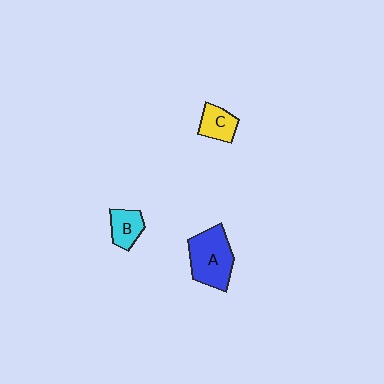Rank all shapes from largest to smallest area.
From largest to smallest: A (blue), C (yellow), B (cyan).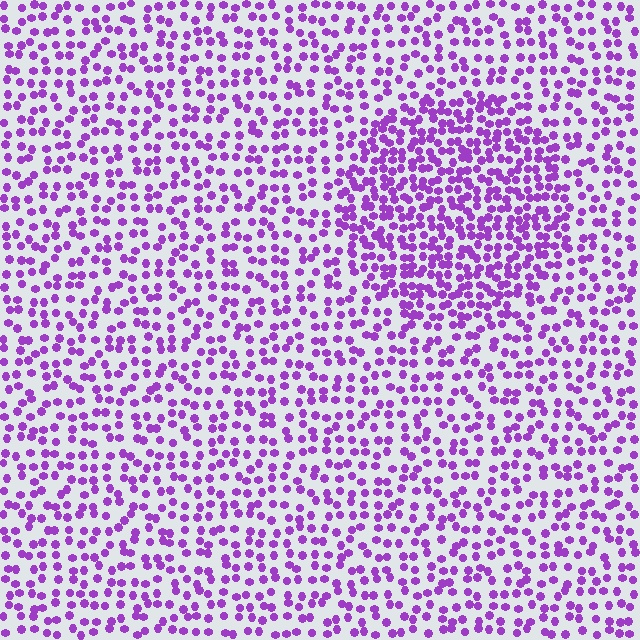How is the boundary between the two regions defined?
The boundary is defined by a change in element density (approximately 1.7x ratio). All elements are the same color, size, and shape.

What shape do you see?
I see a circle.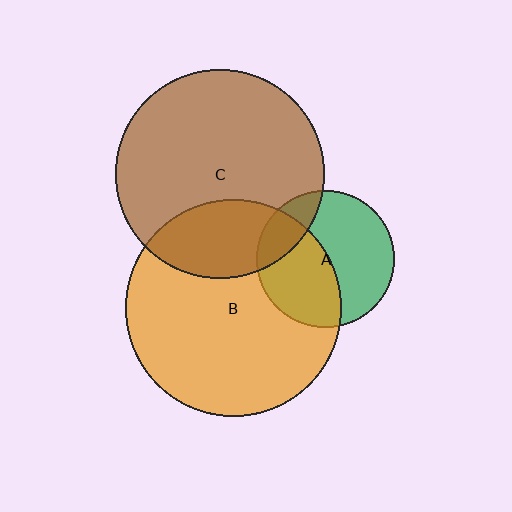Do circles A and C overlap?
Yes.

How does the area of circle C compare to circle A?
Approximately 2.3 times.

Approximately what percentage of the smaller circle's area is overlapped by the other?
Approximately 20%.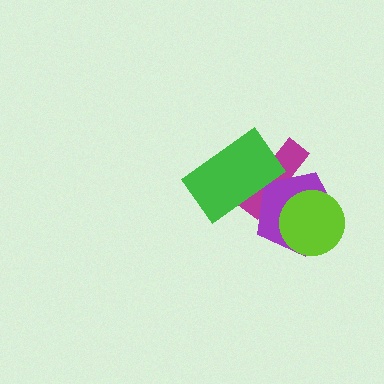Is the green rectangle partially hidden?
No, no other shape covers it.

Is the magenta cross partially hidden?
Yes, it is partially covered by another shape.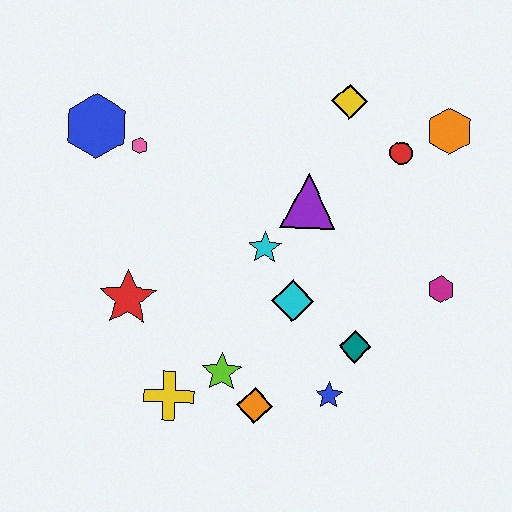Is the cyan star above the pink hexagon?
No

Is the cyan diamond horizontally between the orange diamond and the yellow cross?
No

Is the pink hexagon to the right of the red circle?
No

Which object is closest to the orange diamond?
The lime star is closest to the orange diamond.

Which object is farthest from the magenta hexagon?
The blue hexagon is farthest from the magenta hexagon.